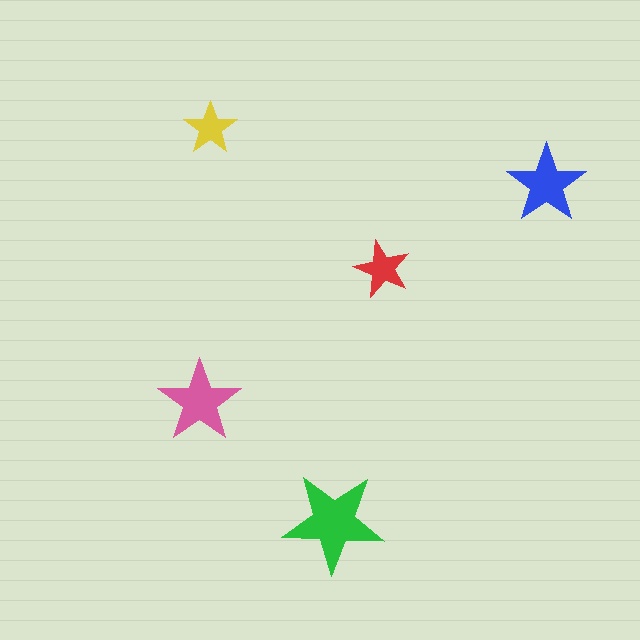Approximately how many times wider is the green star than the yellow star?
About 2 times wider.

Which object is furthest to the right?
The blue star is rightmost.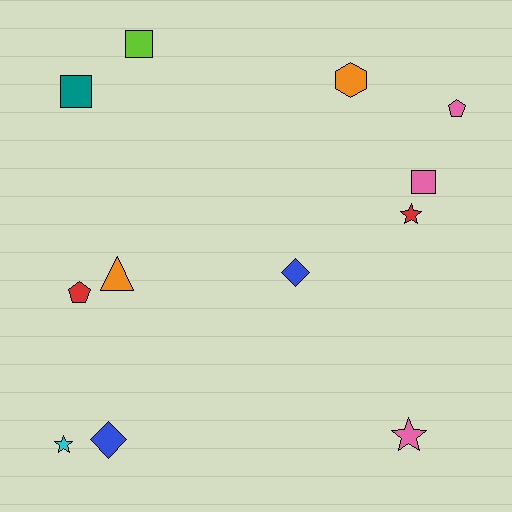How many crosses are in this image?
There are no crosses.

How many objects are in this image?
There are 12 objects.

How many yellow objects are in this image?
There are no yellow objects.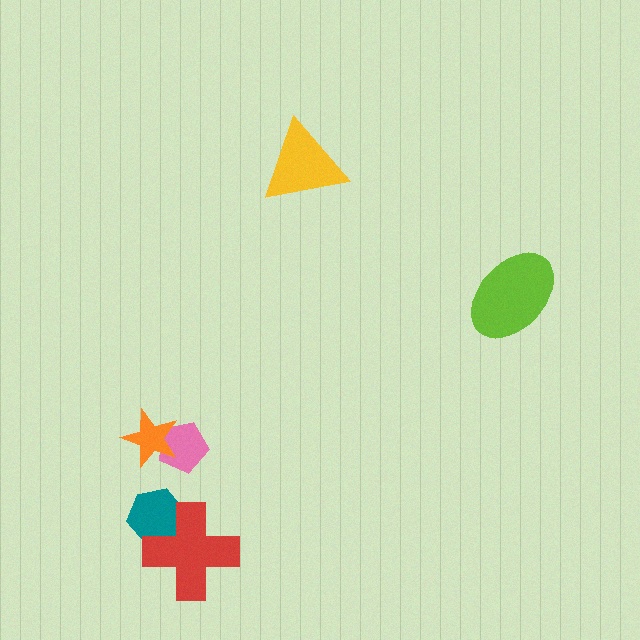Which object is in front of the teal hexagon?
The red cross is in front of the teal hexagon.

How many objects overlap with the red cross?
1 object overlaps with the red cross.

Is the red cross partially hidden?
No, no other shape covers it.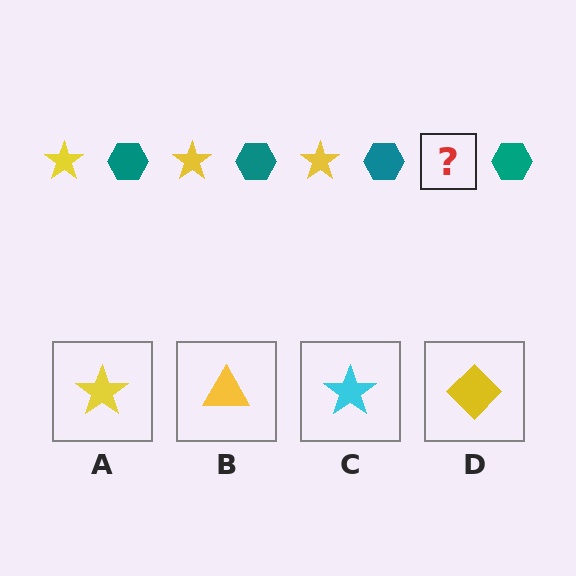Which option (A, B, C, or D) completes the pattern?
A.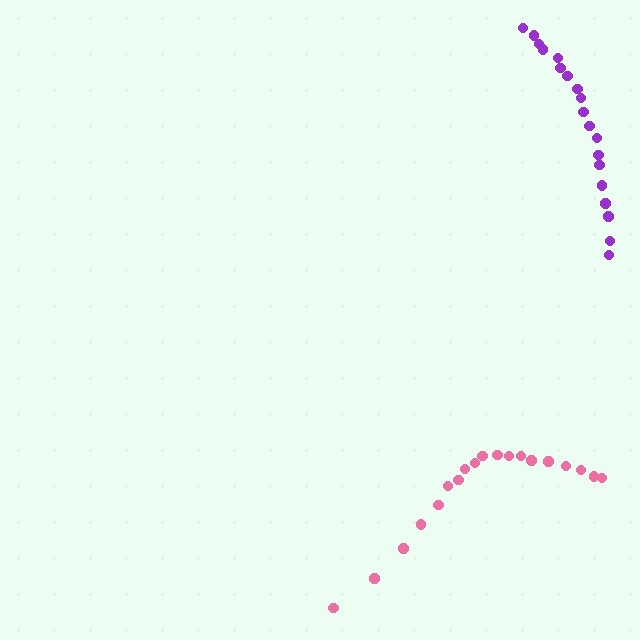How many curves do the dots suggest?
There are 2 distinct paths.